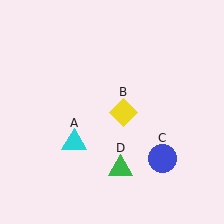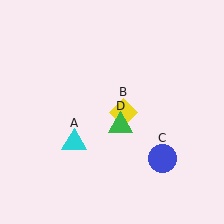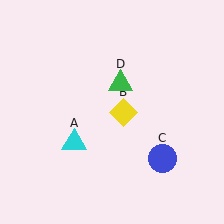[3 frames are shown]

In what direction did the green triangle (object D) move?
The green triangle (object D) moved up.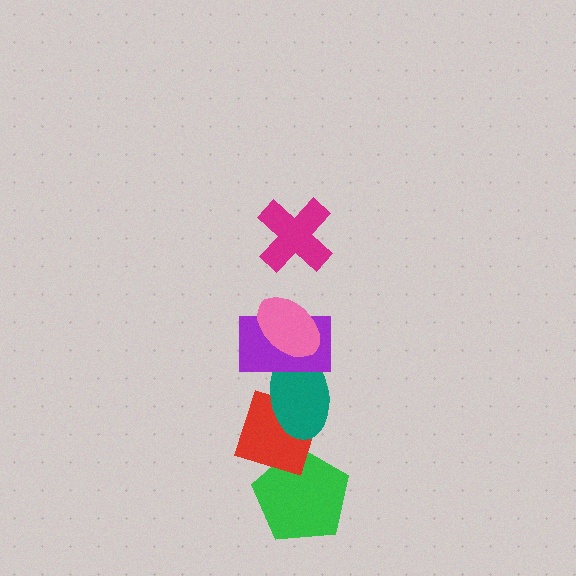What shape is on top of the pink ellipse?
The magenta cross is on top of the pink ellipse.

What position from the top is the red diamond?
The red diamond is 5th from the top.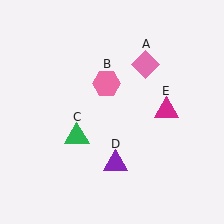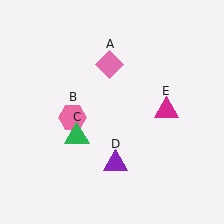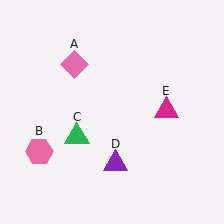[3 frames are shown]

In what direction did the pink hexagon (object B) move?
The pink hexagon (object B) moved down and to the left.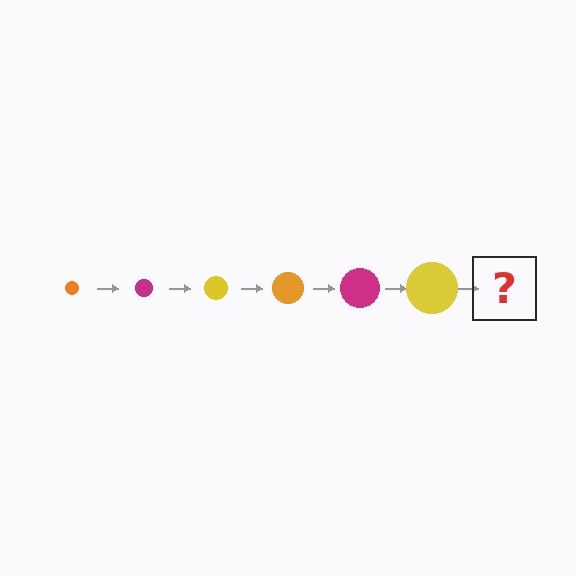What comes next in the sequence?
The next element should be an orange circle, larger than the previous one.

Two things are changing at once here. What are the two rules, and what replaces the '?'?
The two rules are that the circle grows larger each step and the color cycles through orange, magenta, and yellow. The '?' should be an orange circle, larger than the previous one.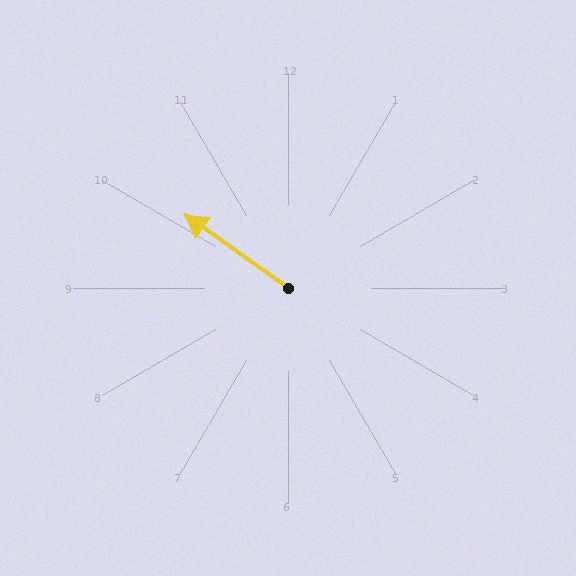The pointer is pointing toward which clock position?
Roughly 10 o'clock.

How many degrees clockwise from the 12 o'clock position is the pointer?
Approximately 305 degrees.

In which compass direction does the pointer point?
Northwest.